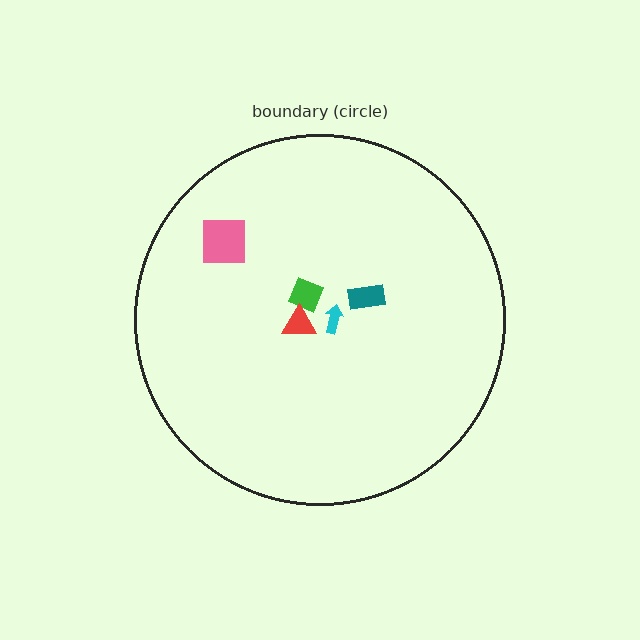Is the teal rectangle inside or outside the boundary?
Inside.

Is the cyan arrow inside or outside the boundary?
Inside.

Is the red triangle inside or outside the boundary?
Inside.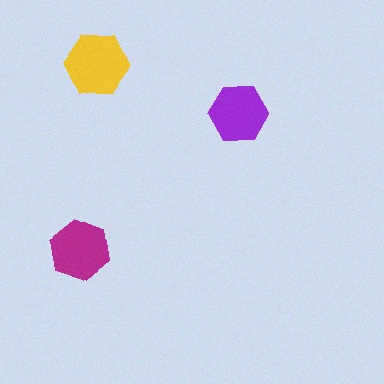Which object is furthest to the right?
The purple hexagon is rightmost.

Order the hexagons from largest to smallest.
the yellow one, the magenta one, the purple one.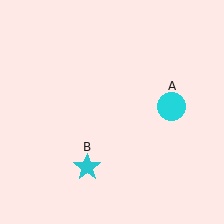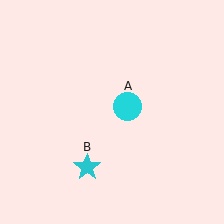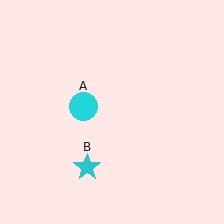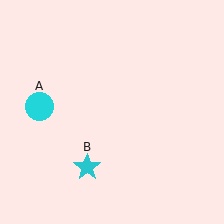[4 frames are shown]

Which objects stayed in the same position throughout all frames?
Cyan star (object B) remained stationary.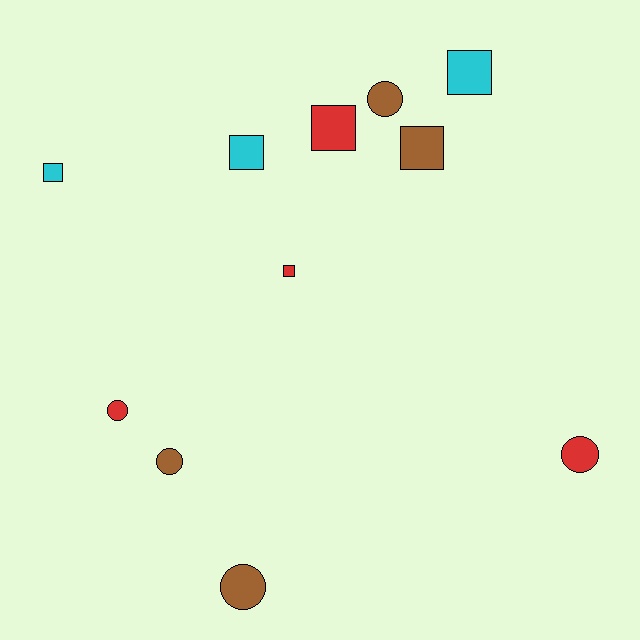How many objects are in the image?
There are 11 objects.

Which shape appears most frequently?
Square, with 6 objects.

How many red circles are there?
There are 2 red circles.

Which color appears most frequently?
Red, with 4 objects.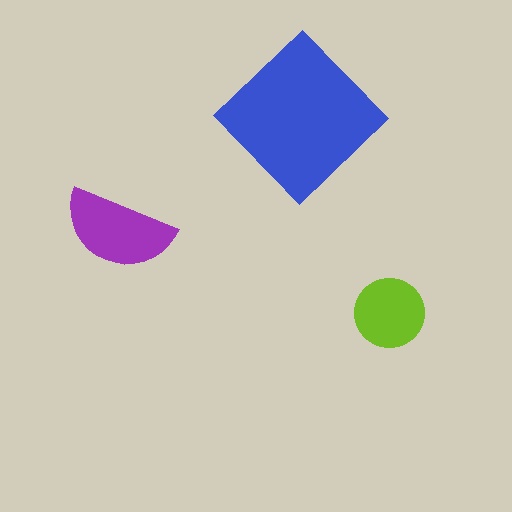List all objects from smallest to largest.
The lime circle, the purple semicircle, the blue diamond.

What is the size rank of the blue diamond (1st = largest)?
1st.